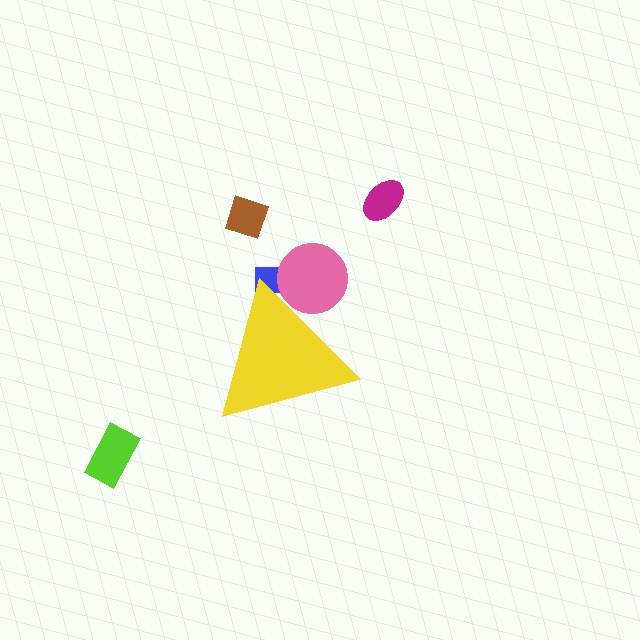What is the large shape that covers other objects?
A yellow triangle.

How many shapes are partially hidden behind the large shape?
2 shapes are partially hidden.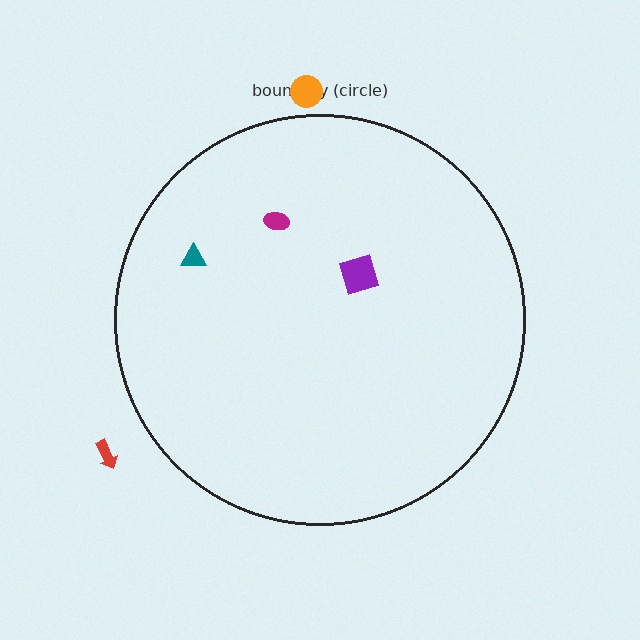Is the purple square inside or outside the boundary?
Inside.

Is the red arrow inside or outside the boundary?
Outside.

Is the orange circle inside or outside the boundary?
Outside.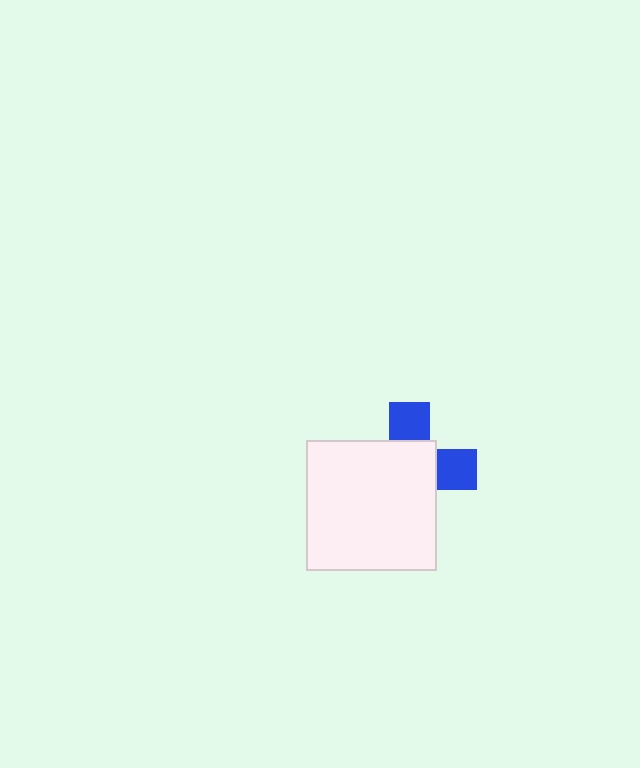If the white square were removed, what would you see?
You would see the complete blue cross.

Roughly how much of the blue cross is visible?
A small part of it is visible (roughly 34%).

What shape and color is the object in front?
The object in front is a white square.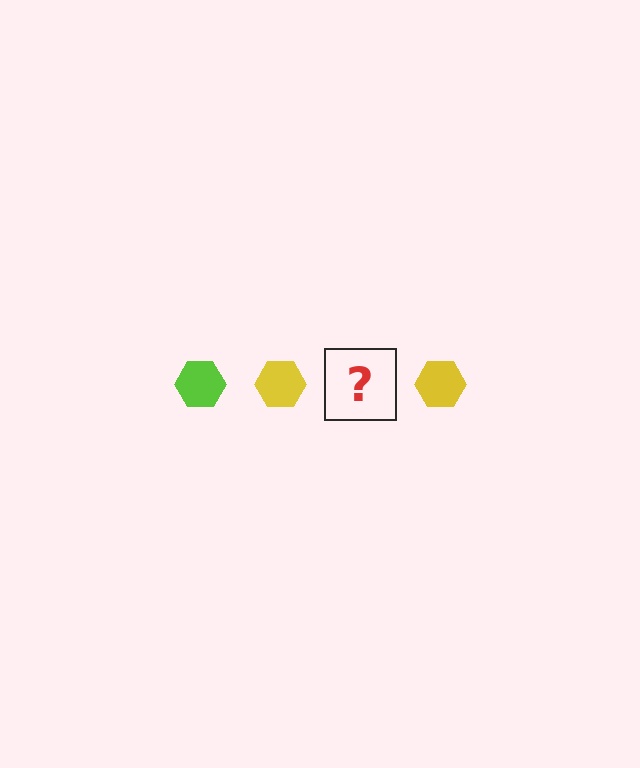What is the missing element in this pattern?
The missing element is a lime hexagon.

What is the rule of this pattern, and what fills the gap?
The rule is that the pattern cycles through lime, yellow hexagons. The gap should be filled with a lime hexagon.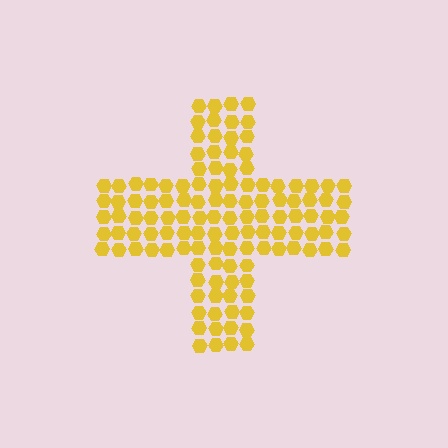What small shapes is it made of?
It is made of small hexagons.